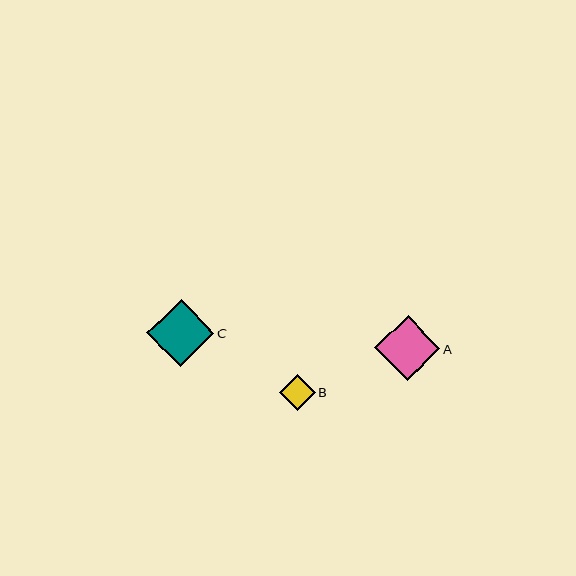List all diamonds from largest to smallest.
From largest to smallest: C, A, B.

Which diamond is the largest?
Diamond C is the largest with a size of approximately 67 pixels.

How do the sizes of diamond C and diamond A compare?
Diamond C and diamond A are approximately the same size.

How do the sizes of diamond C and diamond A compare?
Diamond C and diamond A are approximately the same size.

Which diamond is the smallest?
Diamond B is the smallest with a size of approximately 36 pixels.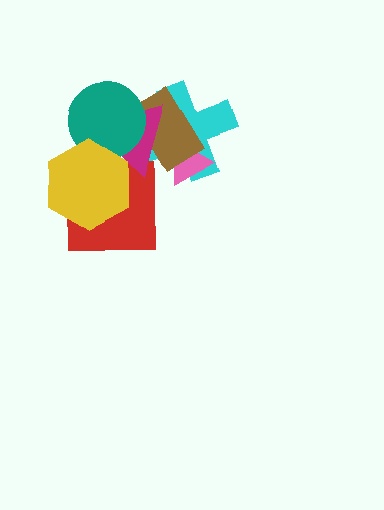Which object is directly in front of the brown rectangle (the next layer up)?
The magenta triangle is directly in front of the brown rectangle.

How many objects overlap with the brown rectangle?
4 objects overlap with the brown rectangle.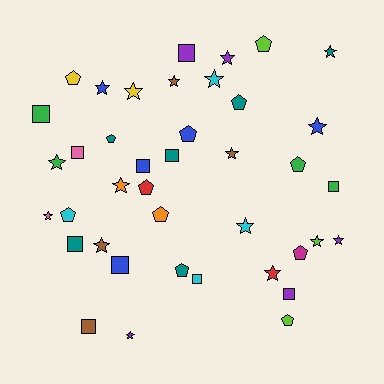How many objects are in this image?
There are 40 objects.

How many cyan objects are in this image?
There are 4 cyan objects.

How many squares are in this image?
There are 11 squares.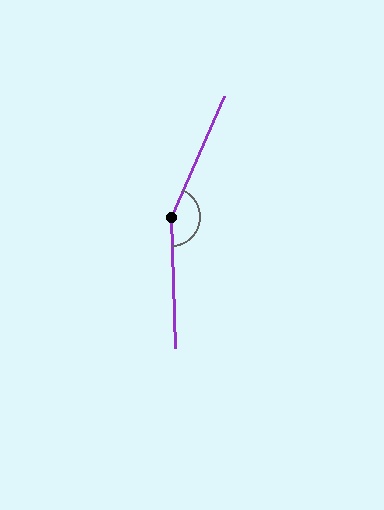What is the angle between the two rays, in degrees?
Approximately 155 degrees.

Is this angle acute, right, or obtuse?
It is obtuse.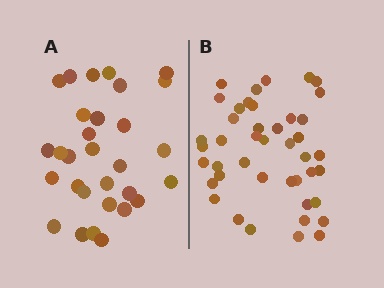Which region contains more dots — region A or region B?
Region B (the right region) has more dots.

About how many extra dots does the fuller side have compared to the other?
Region B has approximately 15 more dots than region A.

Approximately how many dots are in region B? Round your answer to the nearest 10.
About 40 dots. (The exact count is 43, which rounds to 40.)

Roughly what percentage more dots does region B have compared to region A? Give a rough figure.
About 45% more.